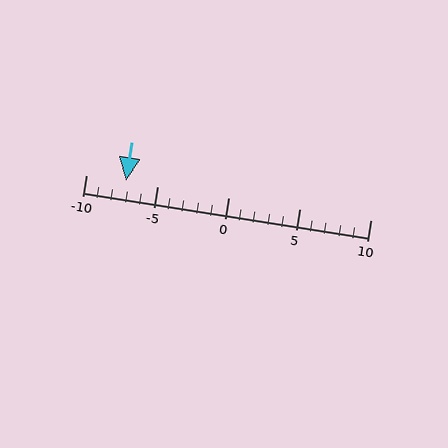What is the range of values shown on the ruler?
The ruler shows values from -10 to 10.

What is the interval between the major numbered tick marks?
The major tick marks are spaced 5 units apart.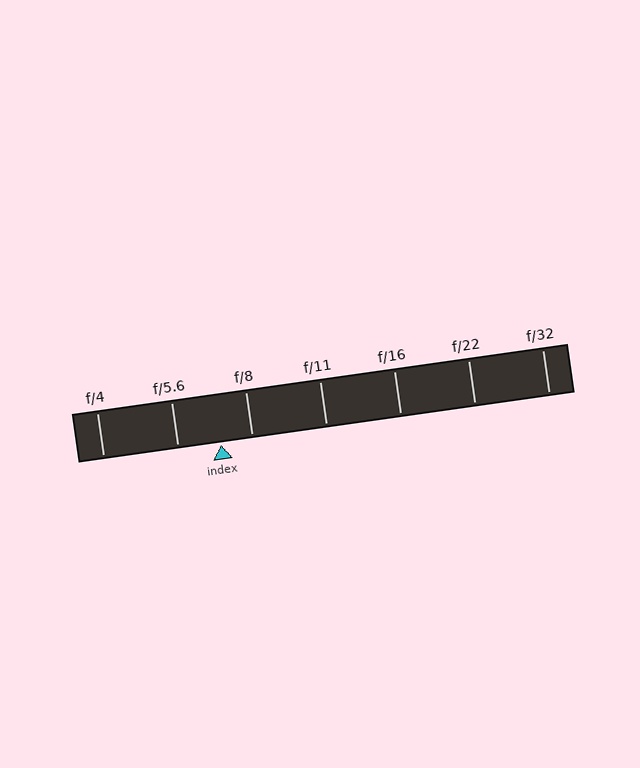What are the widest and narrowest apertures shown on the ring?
The widest aperture shown is f/4 and the narrowest is f/32.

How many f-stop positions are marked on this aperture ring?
There are 7 f-stop positions marked.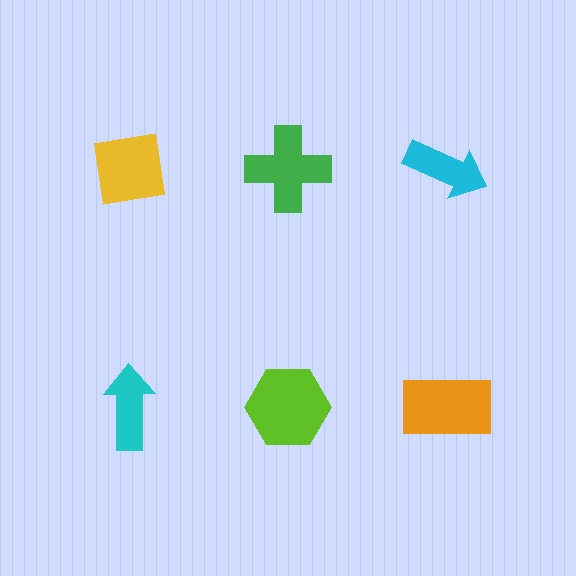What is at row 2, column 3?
An orange rectangle.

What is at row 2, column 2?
A lime hexagon.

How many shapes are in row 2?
3 shapes.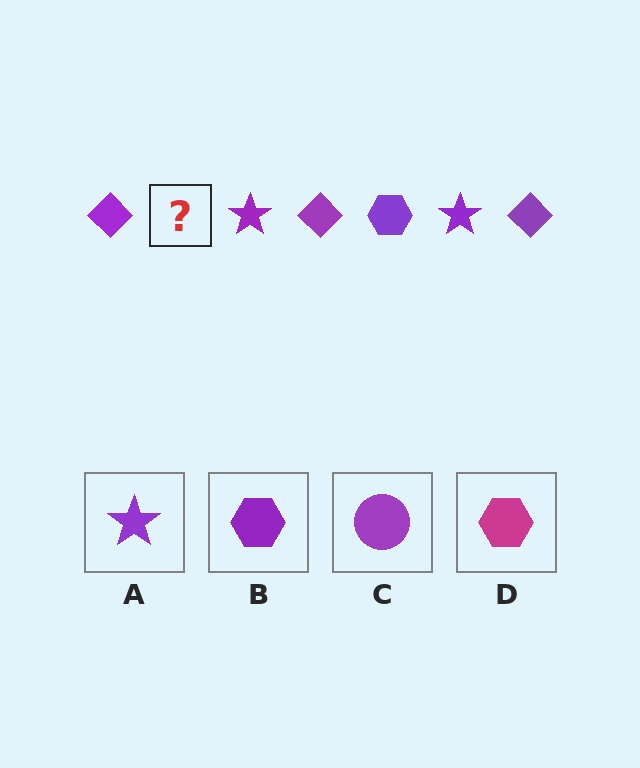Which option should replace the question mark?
Option B.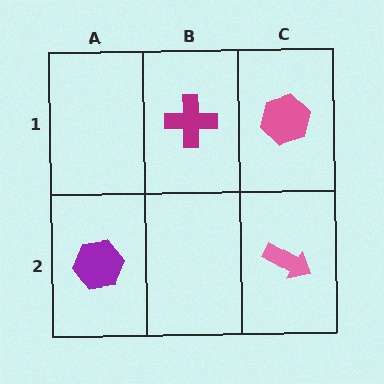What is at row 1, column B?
A magenta cross.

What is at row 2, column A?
A purple hexagon.